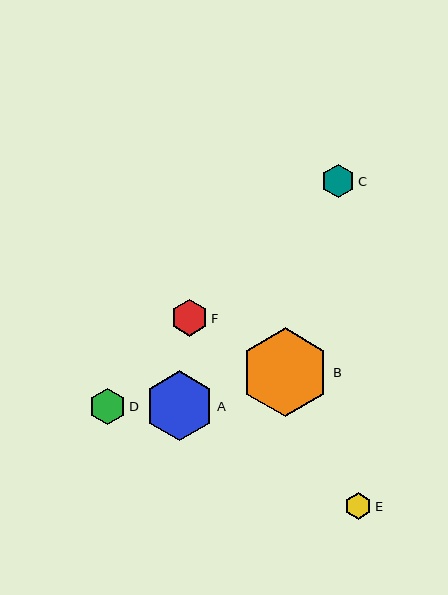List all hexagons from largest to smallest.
From largest to smallest: B, A, F, D, C, E.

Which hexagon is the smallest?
Hexagon E is the smallest with a size of approximately 27 pixels.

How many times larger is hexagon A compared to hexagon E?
Hexagon A is approximately 2.6 times the size of hexagon E.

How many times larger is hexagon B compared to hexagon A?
Hexagon B is approximately 1.3 times the size of hexagon A.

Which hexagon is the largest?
Hexagon B is the largest with a size of approximately 89 pixels.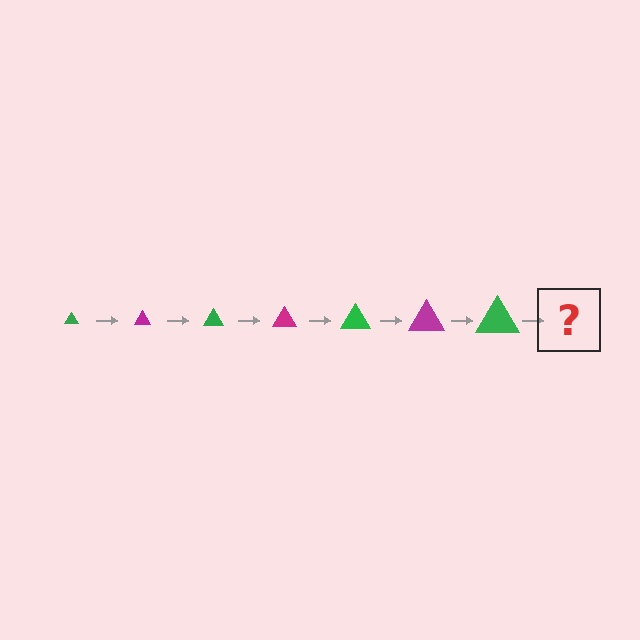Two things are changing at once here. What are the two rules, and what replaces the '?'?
The two rules are that the triangle grows larger each step and the color cycles through green and magenta. The '?' should be a magenta triangle, larger than the previous one.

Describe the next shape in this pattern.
It should be a magenta triangle, larger than the previous one.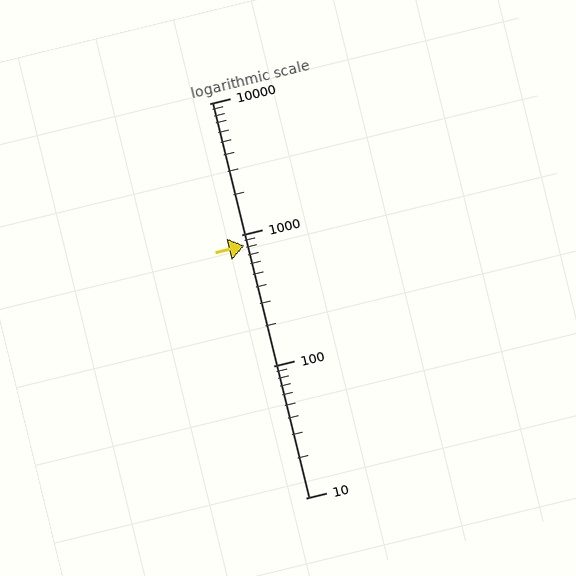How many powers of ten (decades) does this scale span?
The scale spans 3 decades, from 10 to 10000.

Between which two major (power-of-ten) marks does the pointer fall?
The pointer is between 100 and 1000.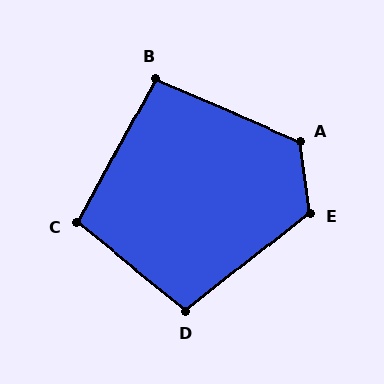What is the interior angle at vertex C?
Approximately 100 degrees (obtuse).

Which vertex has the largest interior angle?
E, at approximately 121 degrees.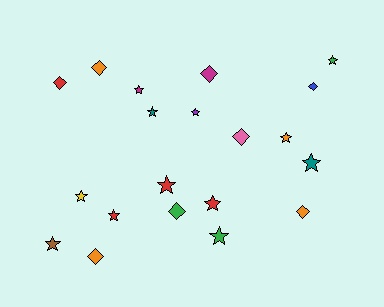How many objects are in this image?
There are 20 objects.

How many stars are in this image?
There are 12 stars.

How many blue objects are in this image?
There is 1 blue object.